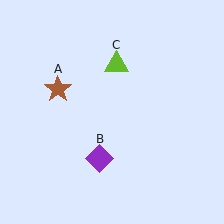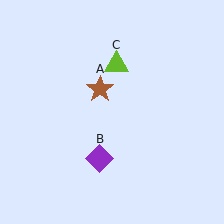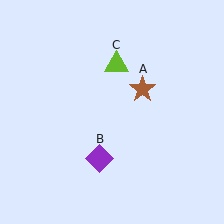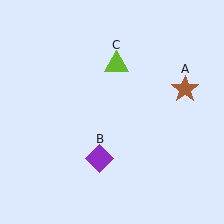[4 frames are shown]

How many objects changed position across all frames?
1 object changed position: brown star (object A).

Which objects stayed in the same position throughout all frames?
Purple diamond (object B) and lime triangle (object C) remained stationary.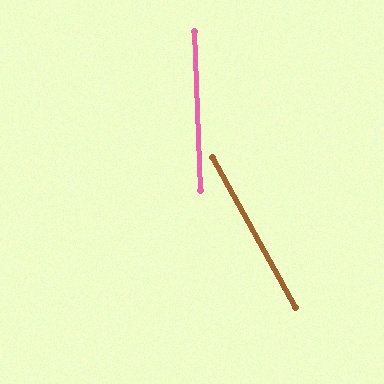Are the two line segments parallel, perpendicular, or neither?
Neither parallel nor perpendicular — they differ by about 27°.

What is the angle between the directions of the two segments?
Approximately 27 degrees.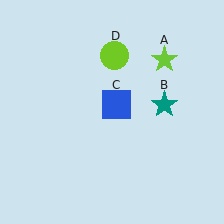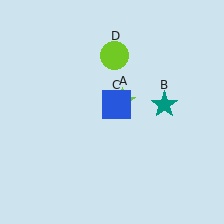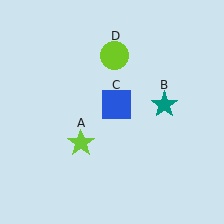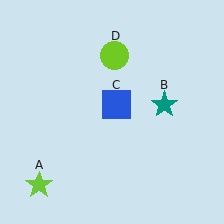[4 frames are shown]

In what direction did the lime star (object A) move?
The lime star (object A) moved down and to the left.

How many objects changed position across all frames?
1 object changed position: lime star (object A).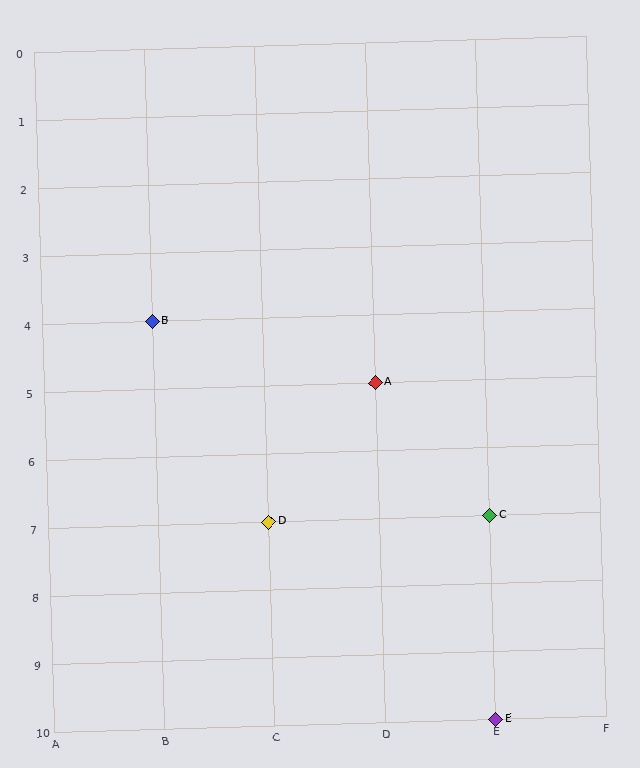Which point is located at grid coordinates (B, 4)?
Point B is at (B, 4).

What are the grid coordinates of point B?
Point B is at grid coordinates (B, 4).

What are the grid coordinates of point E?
Point E is at grid coordinates (E, 10).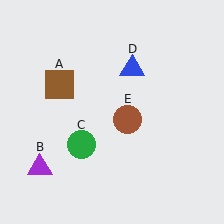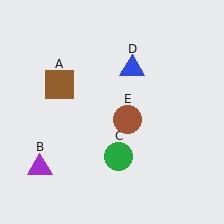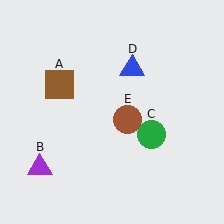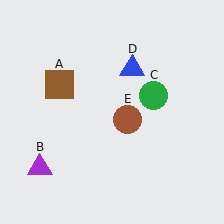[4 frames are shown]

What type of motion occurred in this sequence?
The green circle (object C) rotated counterclockwise around the center of the scene.